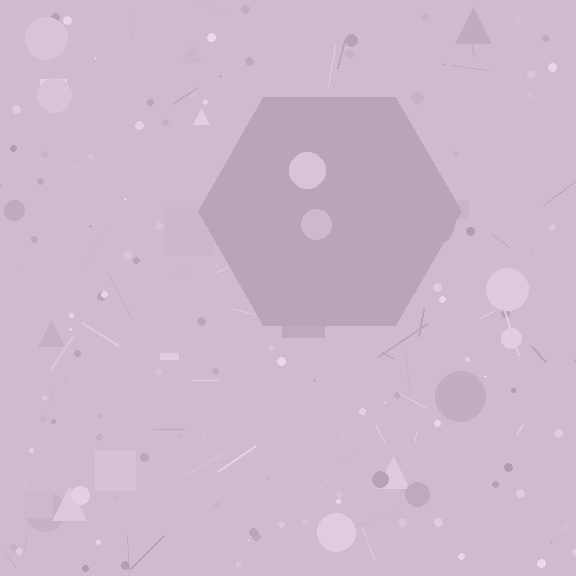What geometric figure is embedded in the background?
A hexagon is embedded in the background.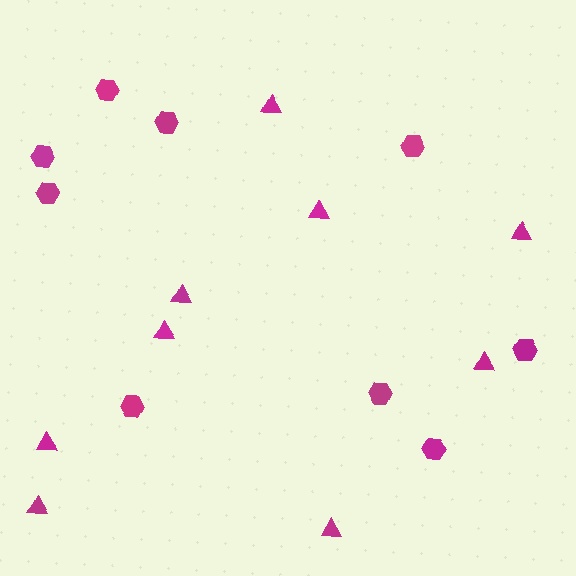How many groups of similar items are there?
There are 2 groups: one group of triangles (9) and one group of hexagons (9).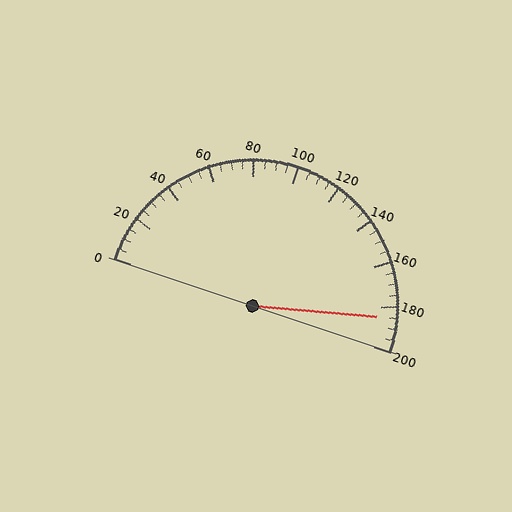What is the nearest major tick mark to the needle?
The nearest major tick mark is 180.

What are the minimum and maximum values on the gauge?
The gauge ranges from 0 to 200.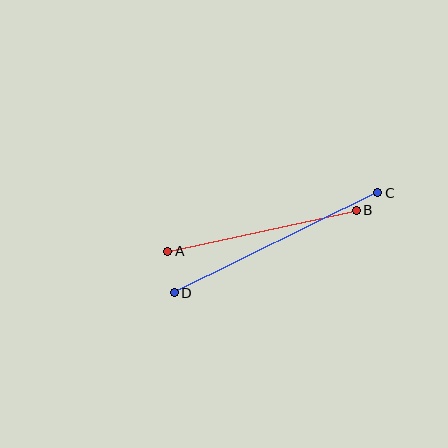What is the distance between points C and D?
The distance is approximately 227 pixels.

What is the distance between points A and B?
The distance is approximately 193 pixels.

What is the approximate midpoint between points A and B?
The midpoint is at approximately (262, 231) pixels.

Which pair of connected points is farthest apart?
Points C and D are farthest apart.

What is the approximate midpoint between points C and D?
The midpoint is at approximately (276, 243) pixels.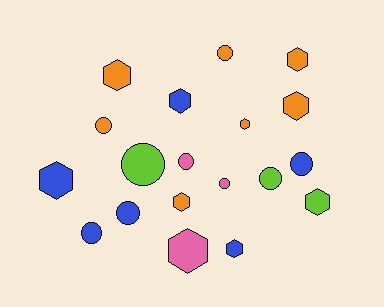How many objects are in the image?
There are 19 objects.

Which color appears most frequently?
Orange, with 7 objects.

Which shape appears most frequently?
Hexagon, with 10 objects.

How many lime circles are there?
There are 2 lime circles.